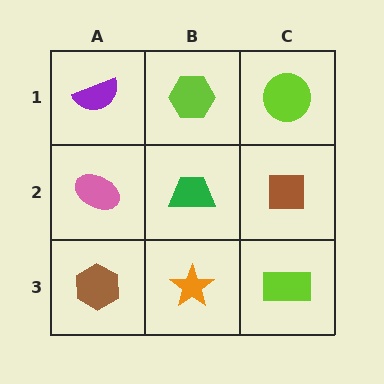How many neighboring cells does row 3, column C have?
2.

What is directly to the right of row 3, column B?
A lime rectangle.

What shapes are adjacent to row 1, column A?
A pink ellipse (row 2, column A), a lime hexagon (row 1, column B).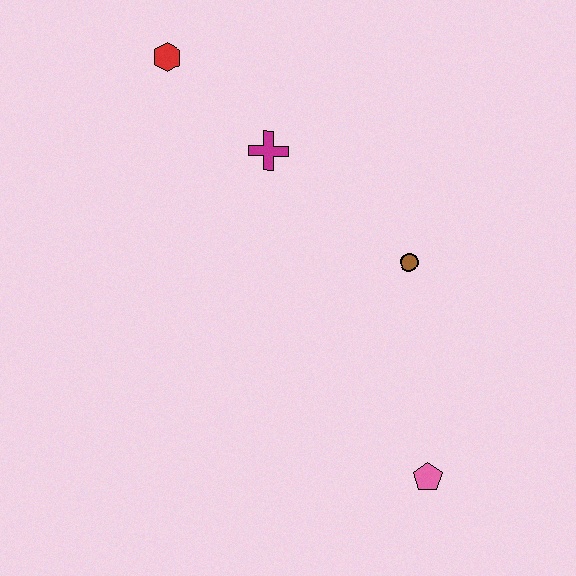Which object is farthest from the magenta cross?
The pink pentagon is farthest from the magenta cross.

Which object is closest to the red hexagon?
The magenta cross is closest to the red hexagon.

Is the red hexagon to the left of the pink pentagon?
Yes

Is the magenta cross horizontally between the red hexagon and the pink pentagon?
Yes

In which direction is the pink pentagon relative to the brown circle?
The pink pentagon is below the brown circle.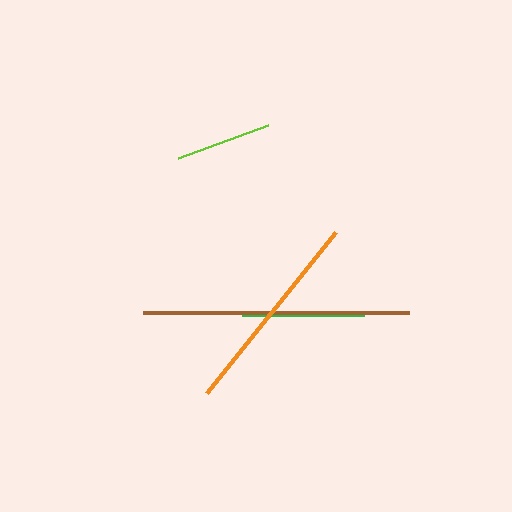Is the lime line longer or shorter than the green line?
The green line is longer than the lime line.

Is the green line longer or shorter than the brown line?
The brown line is longer than the green line.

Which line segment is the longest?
The brown line is the longest at approximately 266 pixels.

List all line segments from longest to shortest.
From longest to shortest: brown, orange, green, lime.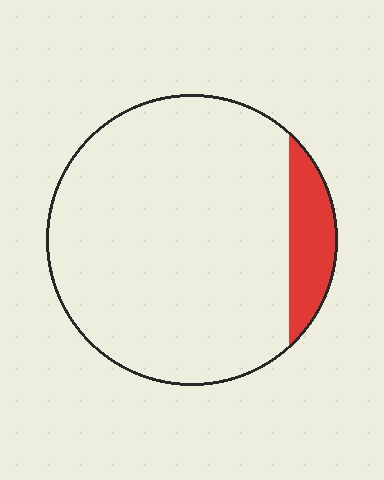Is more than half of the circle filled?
No.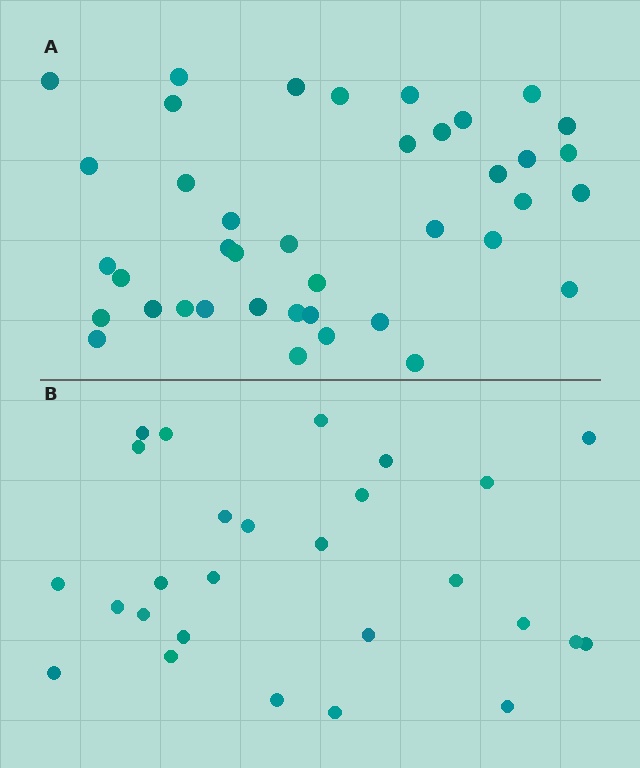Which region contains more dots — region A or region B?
Region A (the top region) has more dots.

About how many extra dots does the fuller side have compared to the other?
Region A has approximately 15 more dots than region B.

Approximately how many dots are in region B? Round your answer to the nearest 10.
About 30 dots. (The exact count is 27, which rounds to 30.)